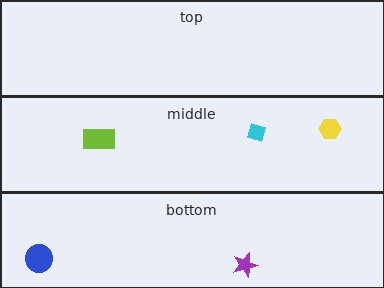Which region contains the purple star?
The bottom region.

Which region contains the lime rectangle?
The middle region.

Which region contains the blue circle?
The bottom region.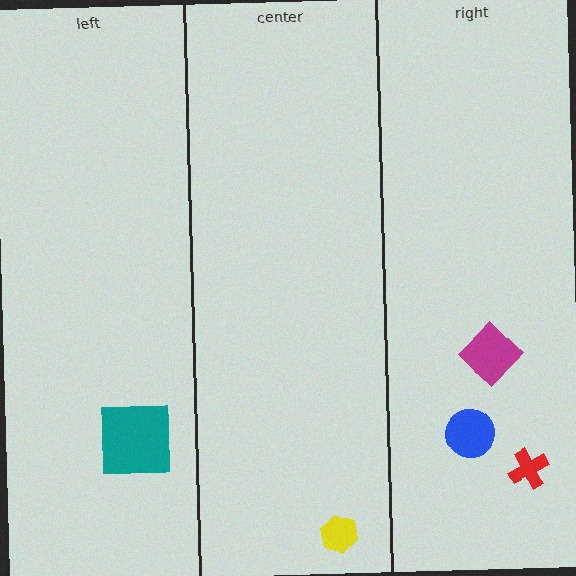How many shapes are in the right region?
3.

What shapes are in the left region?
The teal square.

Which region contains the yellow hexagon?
The center region.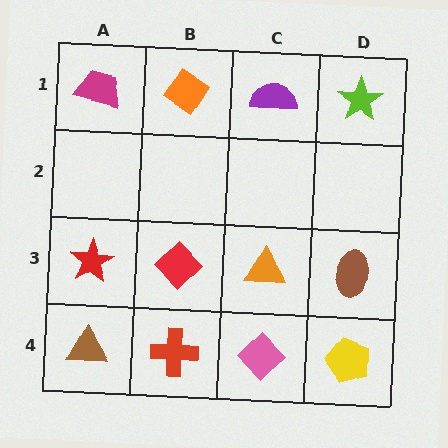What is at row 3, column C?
An orange triangle.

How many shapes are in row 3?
4 shapes.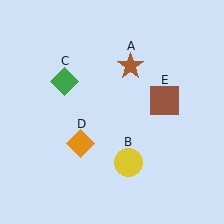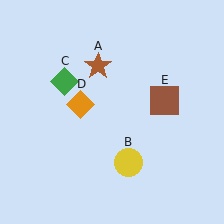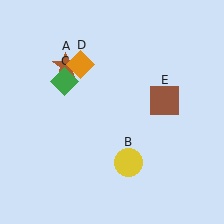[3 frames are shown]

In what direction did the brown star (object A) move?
The brown star (object A) moved left.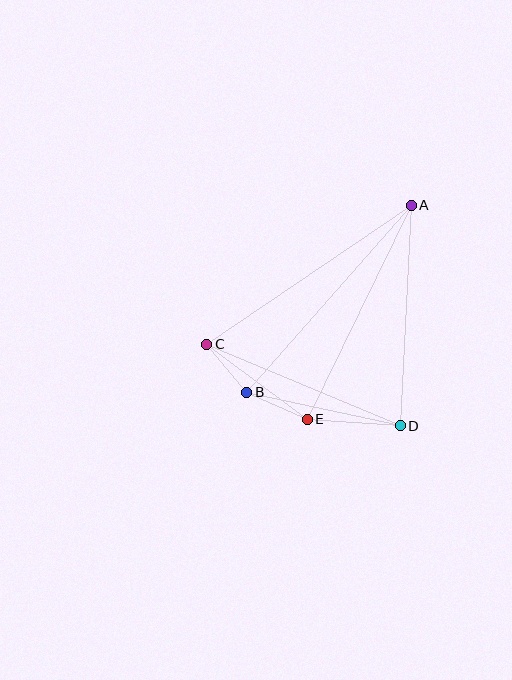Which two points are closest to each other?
Points B and C are closest to each other.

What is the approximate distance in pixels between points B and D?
The distance between B and D is approximately 157 pixels.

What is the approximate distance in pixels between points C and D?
The distance between C and D is approximately 210 pixels.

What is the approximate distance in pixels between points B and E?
The distance between B and E is approximately 66 pixels.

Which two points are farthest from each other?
Points A and B are farthest from each other.